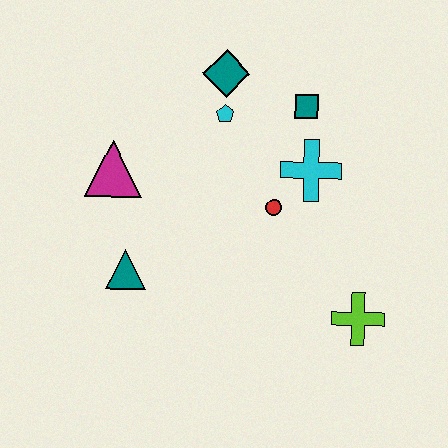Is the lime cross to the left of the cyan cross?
No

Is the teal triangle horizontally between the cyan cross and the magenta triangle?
Yes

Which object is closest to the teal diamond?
The cyan pentagon is closest to the teal diamond.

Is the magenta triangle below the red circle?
No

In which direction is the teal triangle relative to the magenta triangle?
The teal triangle is below the magenta triangle.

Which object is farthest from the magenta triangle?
The lime cross is farthest from the magenta triangle.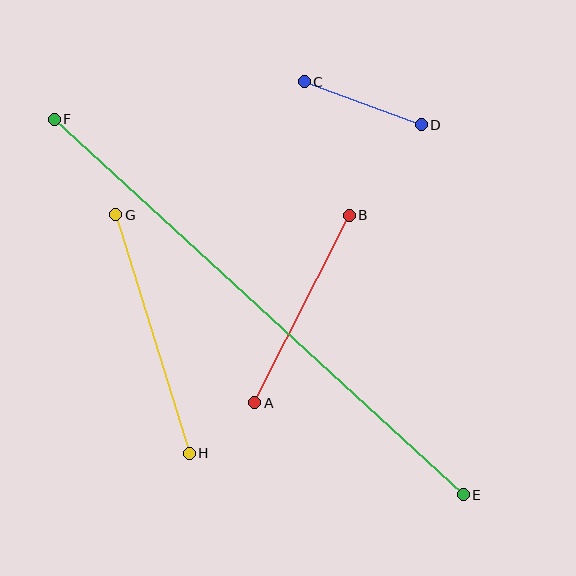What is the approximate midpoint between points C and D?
The midpoint is at approximately (363, 103) pixels.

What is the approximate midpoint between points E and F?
The midpoint is at approximately (259, 307) pixels.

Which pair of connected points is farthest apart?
Points E and F are farthest apart.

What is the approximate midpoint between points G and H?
The midpoint is at approximately (152, 334) pixels.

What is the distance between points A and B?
The distance is approximately 210 pixels.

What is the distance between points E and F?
The distance is approximately 555 pixels.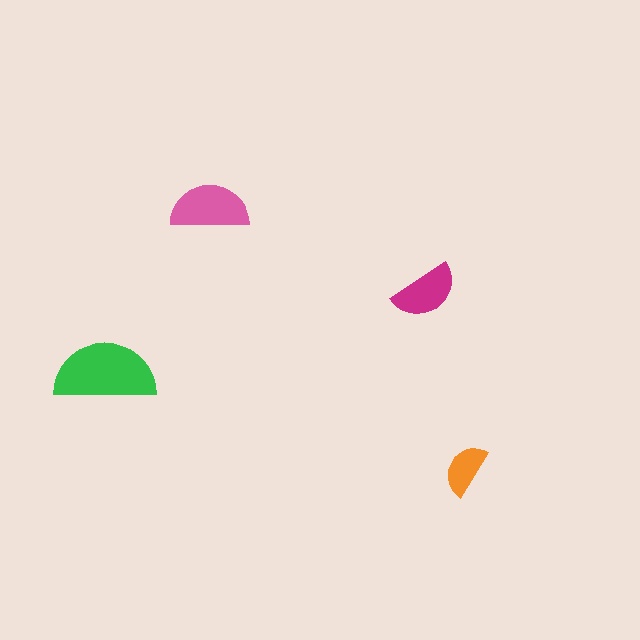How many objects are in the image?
There are 4 objects in the image.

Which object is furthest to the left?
The green semicircle is leftmost.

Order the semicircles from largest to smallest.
the green one, the pink one, the magenta one, the orange one.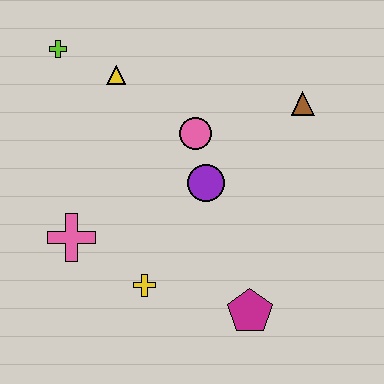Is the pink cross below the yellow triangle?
Yes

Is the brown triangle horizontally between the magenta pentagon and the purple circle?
No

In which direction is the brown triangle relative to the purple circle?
The brown triangle is to the right of the purple circle.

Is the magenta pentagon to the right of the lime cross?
Yes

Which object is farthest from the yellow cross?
The lime cross is farthest from the yellow cross.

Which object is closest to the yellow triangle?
The lime cross is closest to the yellow triangle.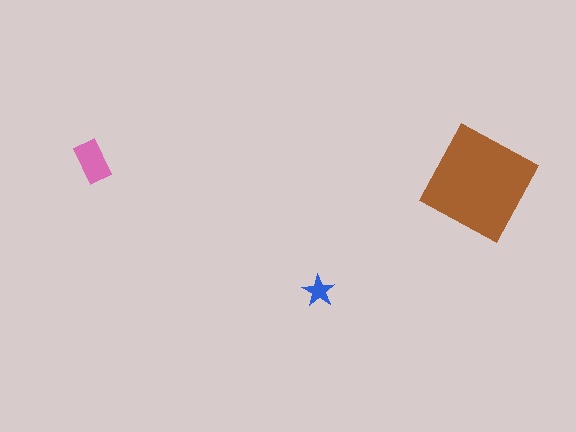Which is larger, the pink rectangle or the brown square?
The brown square.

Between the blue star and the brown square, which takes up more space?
The brown square.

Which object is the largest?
The brown square.